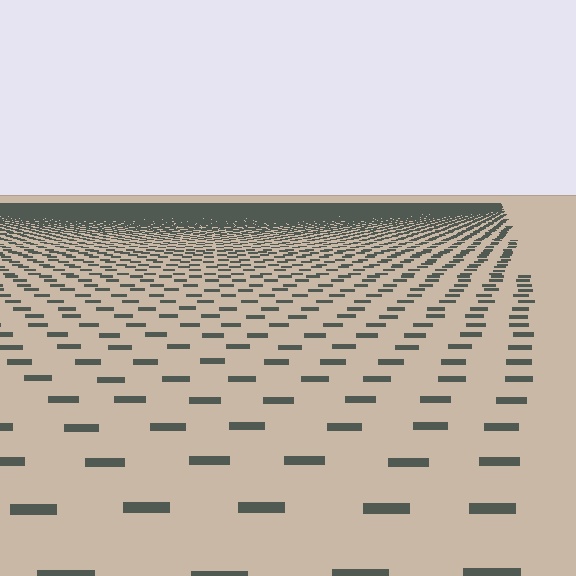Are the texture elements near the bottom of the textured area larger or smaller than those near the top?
Larger. Near the bottom, elements are closer to the viewer and appear at a bigger on-screen size.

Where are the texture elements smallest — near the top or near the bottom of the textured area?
Near the top.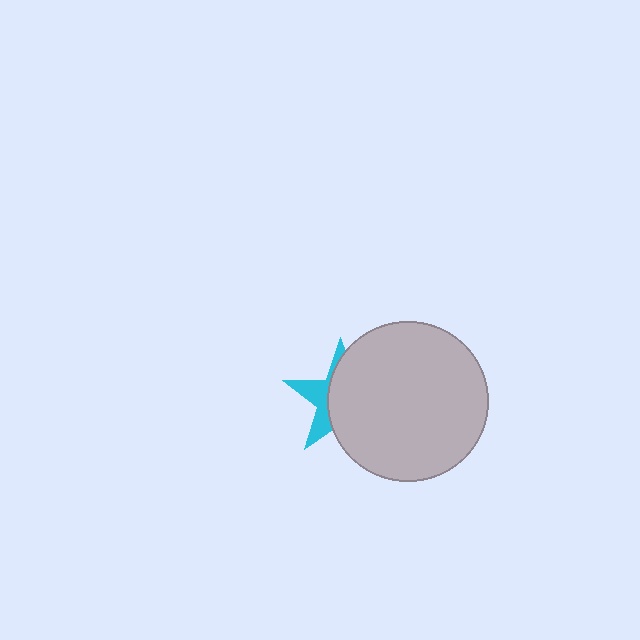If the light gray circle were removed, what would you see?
You would see the complete cyan star.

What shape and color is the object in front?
The object in front is a light gray circle.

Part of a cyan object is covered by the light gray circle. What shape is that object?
It is a star.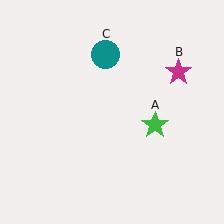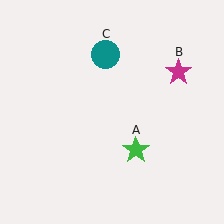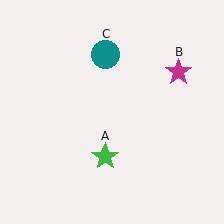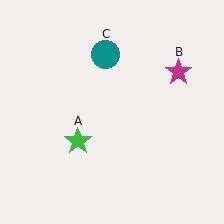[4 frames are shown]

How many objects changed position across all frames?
1 object changed position: green star (object A).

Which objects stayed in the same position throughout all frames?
Magenta star (object B) and teal circle (object C) remained stationary.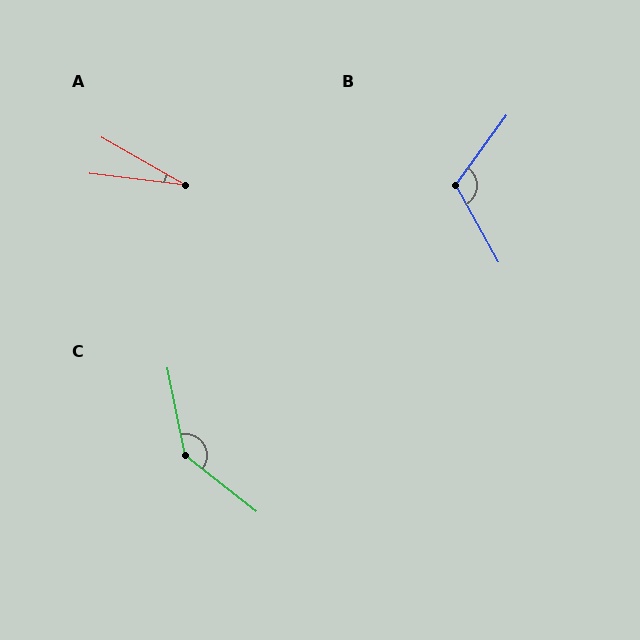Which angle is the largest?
C, at approximately 139 degrees.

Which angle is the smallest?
A, at approximately 23 degrees.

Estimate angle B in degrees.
Approximately 115 degrees.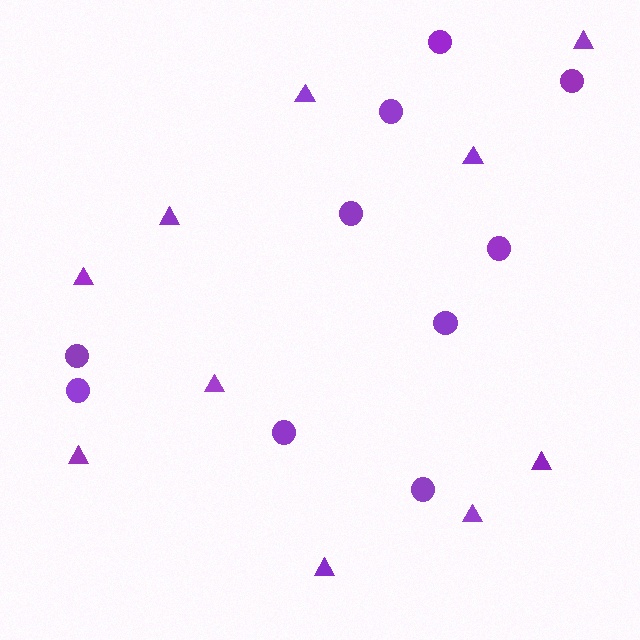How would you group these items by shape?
There are 2 groups: one group of circles (10) and one group of triangles (10).